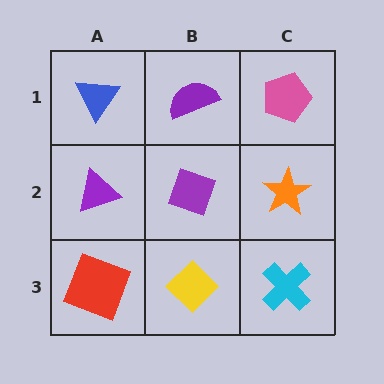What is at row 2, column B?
A purple diamond.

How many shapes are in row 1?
3 shapes.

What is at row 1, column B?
A purple semicircle.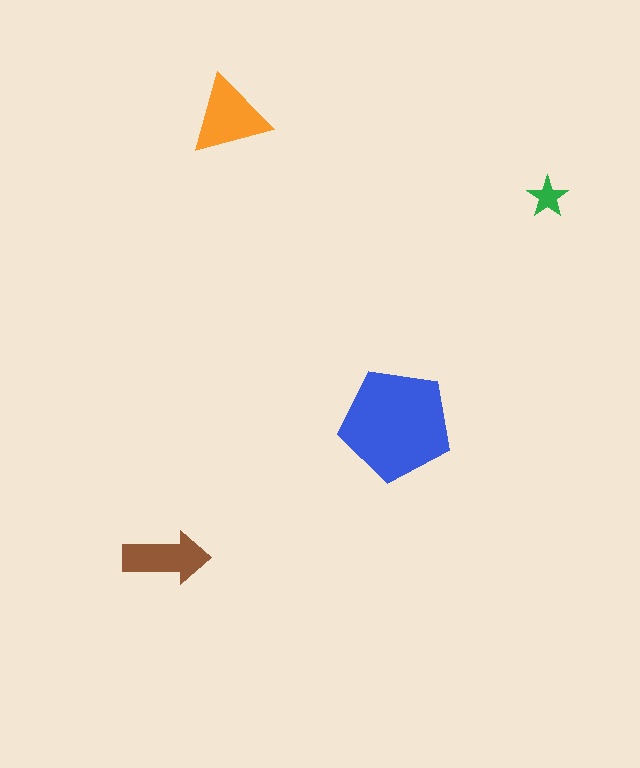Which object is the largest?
The blue pentagon.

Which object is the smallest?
The green star.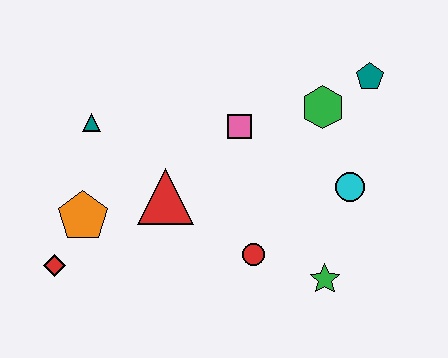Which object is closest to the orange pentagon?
The red diamond is closest to the orange pentagon.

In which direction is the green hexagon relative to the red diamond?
The green hexagon is to the right of the red diamond.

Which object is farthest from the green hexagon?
The red diamond is farthest from the green hexagon.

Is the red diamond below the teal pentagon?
Yes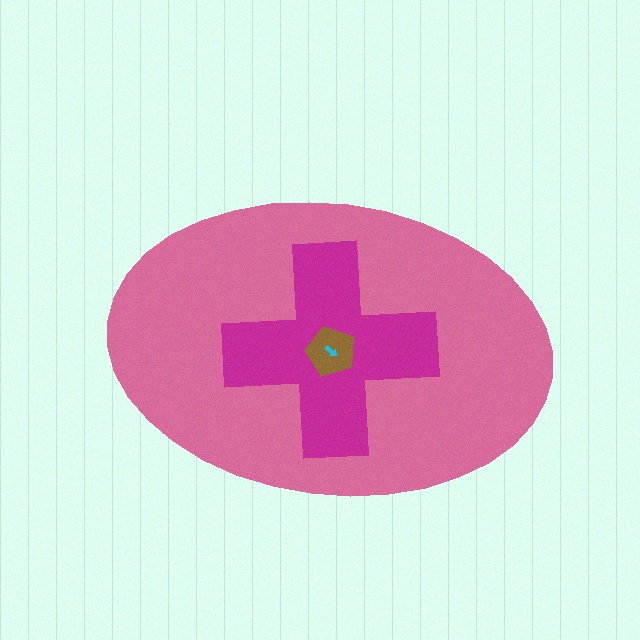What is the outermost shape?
The pink ellipse.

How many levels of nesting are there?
4.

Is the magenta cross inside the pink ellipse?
Yes.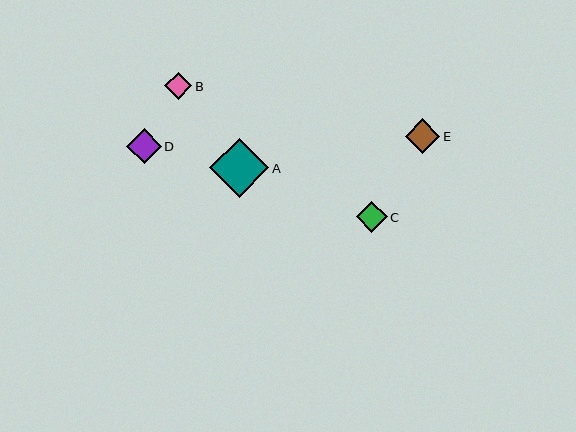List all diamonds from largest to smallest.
From largest to smallest: A, D, E, C, B.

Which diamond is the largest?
Diamond A is the largest with a size of approximately 59 pixels.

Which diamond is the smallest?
Diamond B is the smallest with a size of approximately 27 pixels.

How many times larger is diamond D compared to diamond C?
Diamond D is approximately 1.1 times the size of diamond C.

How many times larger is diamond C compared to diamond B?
Diamond C is approximately 1.2 times the size of diamond B.